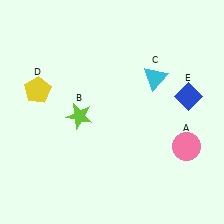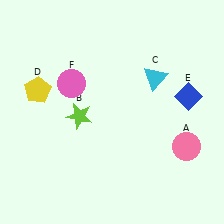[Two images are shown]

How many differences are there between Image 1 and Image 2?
There is 1 difference between the two images.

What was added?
A pink circle (F) was added in Image 2.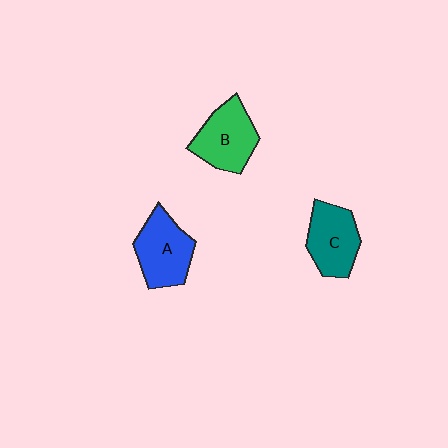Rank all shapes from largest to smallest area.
From largest to smallest: A (blue), B (green), C (teal).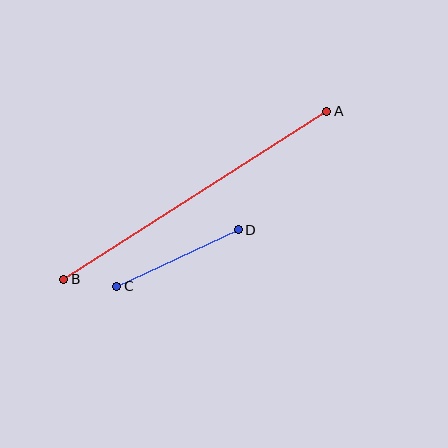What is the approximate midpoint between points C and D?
The midpoint is at approximately (178, 258) pixels.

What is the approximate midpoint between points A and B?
The midpoint is at approximately (195, 195) pixels.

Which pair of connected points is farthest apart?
Points A and B are farthest apart.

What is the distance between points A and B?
The distance is approximately 312 pixels.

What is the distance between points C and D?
The distance is approximately 134 pixels.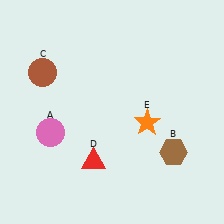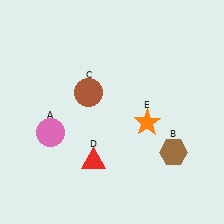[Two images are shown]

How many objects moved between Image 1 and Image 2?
1 object moved between the two images.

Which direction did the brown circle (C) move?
The brown circle (C) moved right.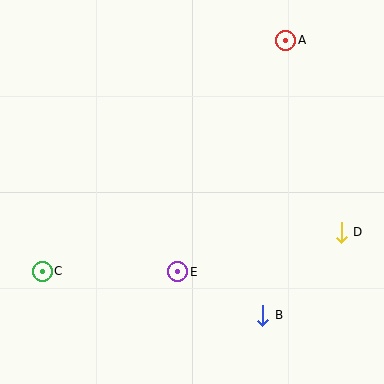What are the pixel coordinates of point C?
Point C is at (42, 271).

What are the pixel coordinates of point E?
Point E is at (178, 272).